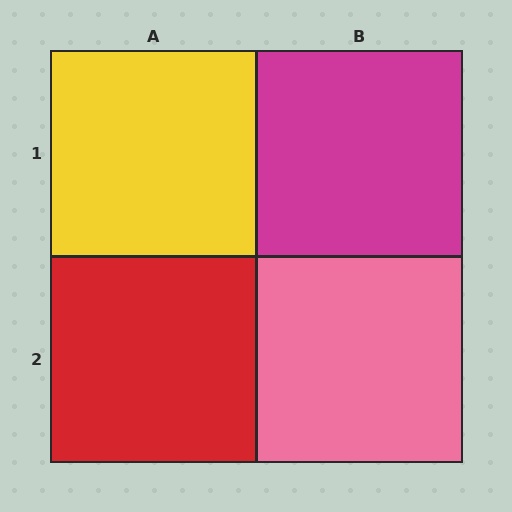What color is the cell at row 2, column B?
Pink.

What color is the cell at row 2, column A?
Red.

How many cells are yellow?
1 cell is yellow.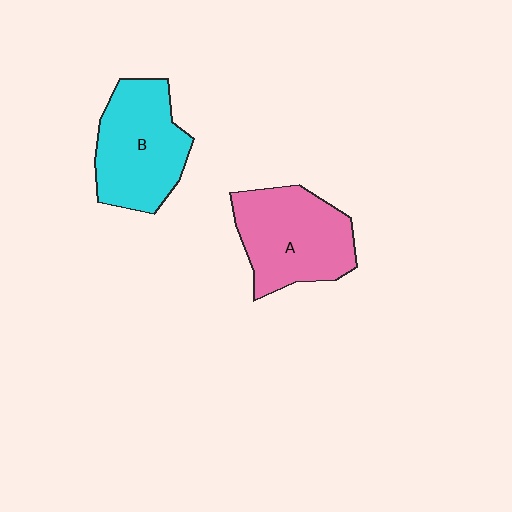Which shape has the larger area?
Shape A (pink).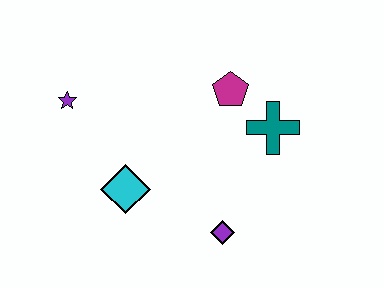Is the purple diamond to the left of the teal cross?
Yes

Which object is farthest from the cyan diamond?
The teal cross is farthest from the cyan diamond.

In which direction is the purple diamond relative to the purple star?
The purple diamond is to the right of the purple star.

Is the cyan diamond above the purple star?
No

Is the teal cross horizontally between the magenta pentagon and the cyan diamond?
No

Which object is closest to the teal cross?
The magenta pentagon is closest to the teal cross.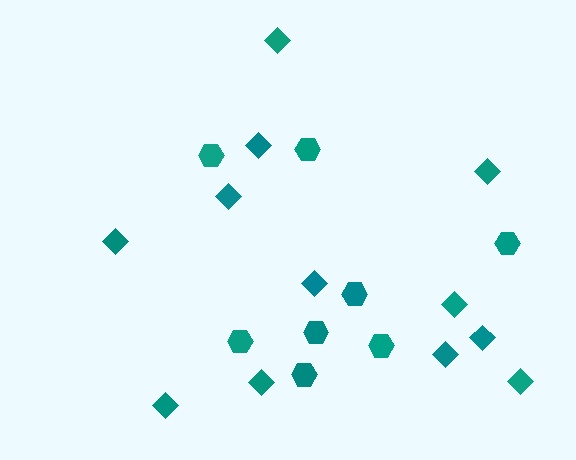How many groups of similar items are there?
There are 2 groups: one group of diamonds (12) and one group of hexagons (8).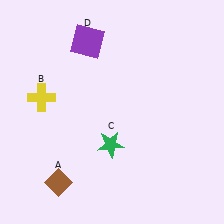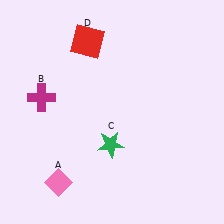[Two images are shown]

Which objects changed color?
A changed from brown to pink. B changed from yellow to magenta. D changed from purple to red.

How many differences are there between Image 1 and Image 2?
There are 3 differences between the two images.